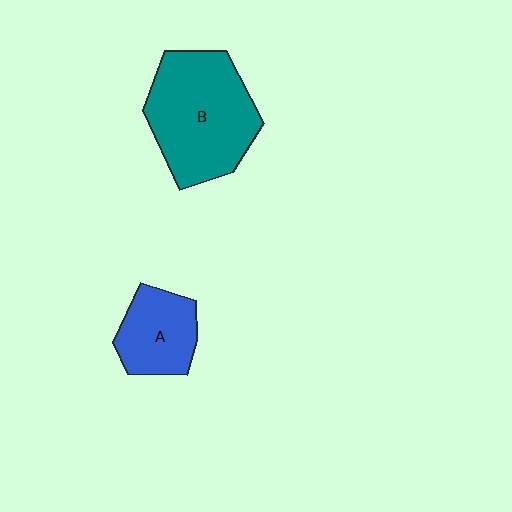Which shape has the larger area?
Shape B (teal).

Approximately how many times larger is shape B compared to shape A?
Approximately 1.9 times.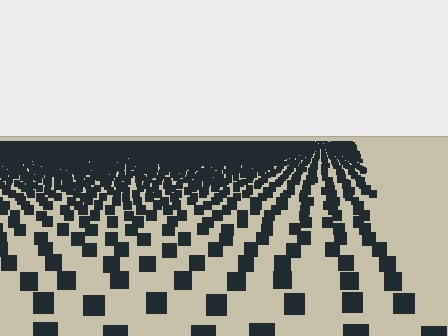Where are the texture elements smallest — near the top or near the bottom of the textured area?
Near the top.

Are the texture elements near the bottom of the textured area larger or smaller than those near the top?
Larger. Near the bottom, elements are closer to the viewer and appear at a bigger on-screen size.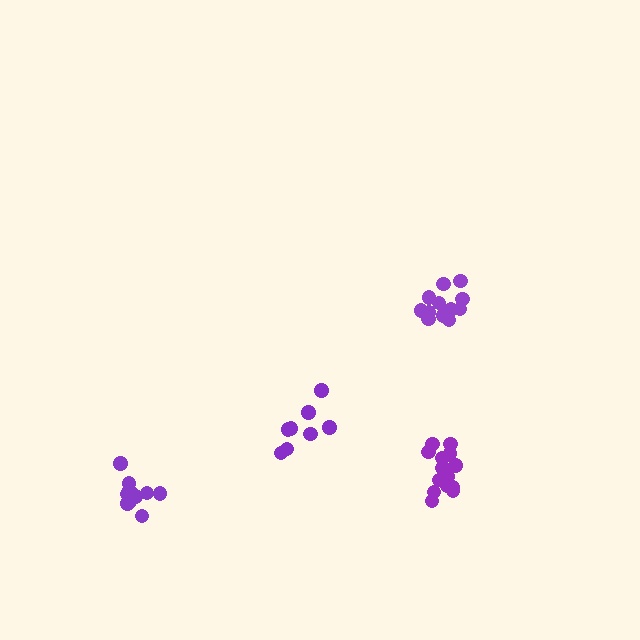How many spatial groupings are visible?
There are 4 spatial groupings.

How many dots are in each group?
Group 1: 12 dots, Group 2: 12 dots, Group 3: 14 dots, Group 4: 8 dots (46 total).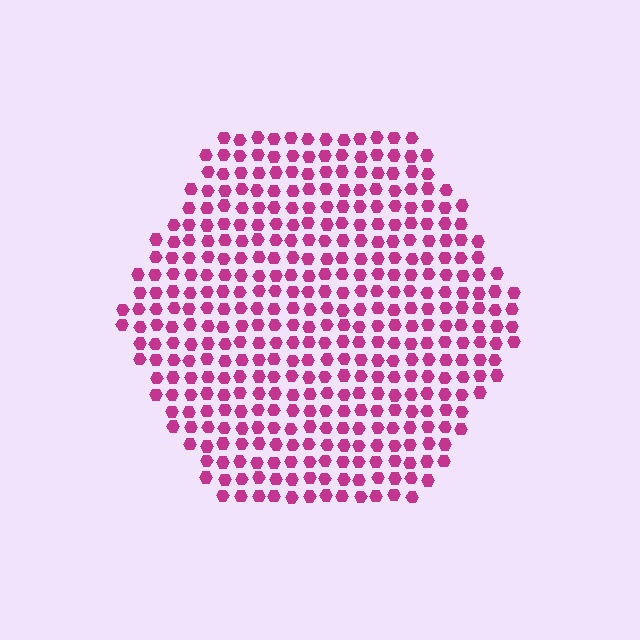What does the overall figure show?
The overall figure shows a hexagon.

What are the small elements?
The small elements are hexagons.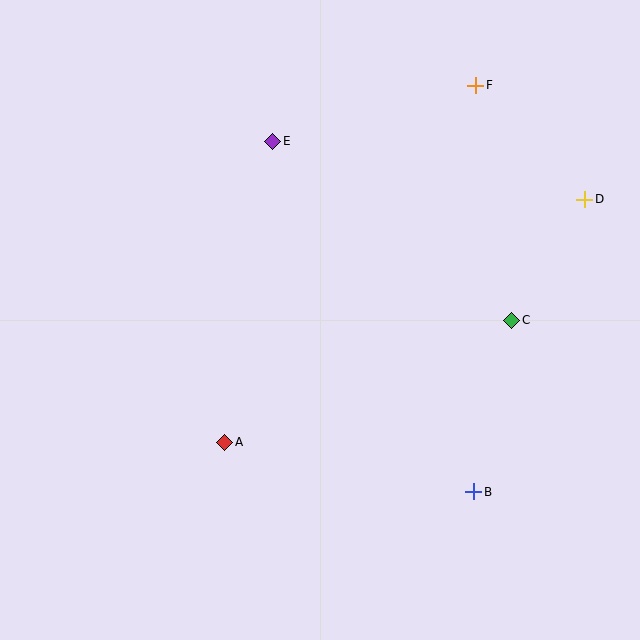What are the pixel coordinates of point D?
Point D is at (585, 199).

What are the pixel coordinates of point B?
Point B is at (474, 492).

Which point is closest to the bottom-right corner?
Point B is closest to the bottom-right corner.